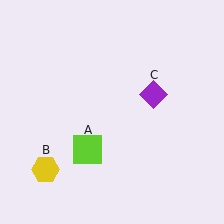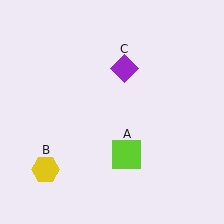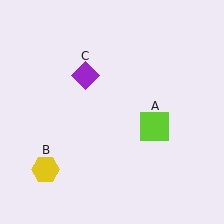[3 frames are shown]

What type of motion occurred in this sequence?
The lime square (object A), purple diamond (object C) rotated counterclockwise around the center of the scene.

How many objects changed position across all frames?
2 objects changed position: lime square (object A), purple diamond (object C).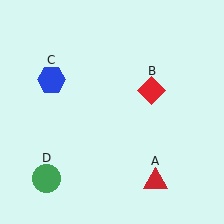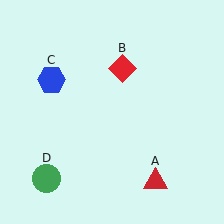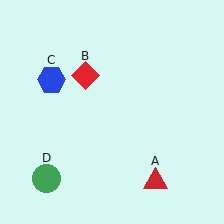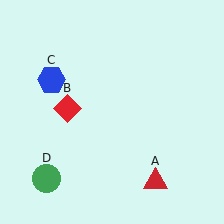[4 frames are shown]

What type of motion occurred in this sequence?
The red diamond (object B) rotated counterclockwise around the center of the scene.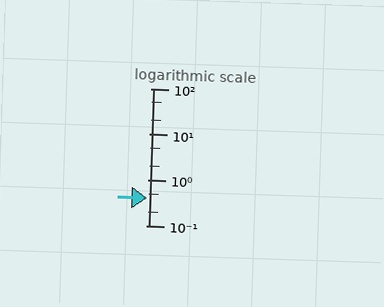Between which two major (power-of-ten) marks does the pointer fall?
The pointer is between 0.1 and 1.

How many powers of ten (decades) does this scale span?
The scale spans 3 decades, from 0.1 to 100.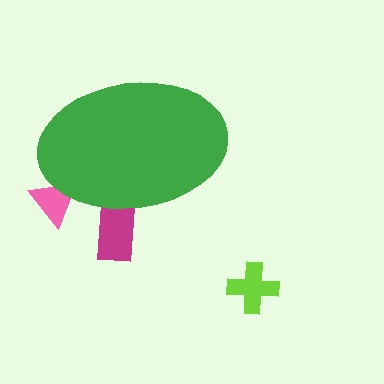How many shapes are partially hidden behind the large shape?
2 shapes are partially hidden.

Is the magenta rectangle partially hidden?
Yes, the magenta rectangle is partially hidden behind the green ellipse.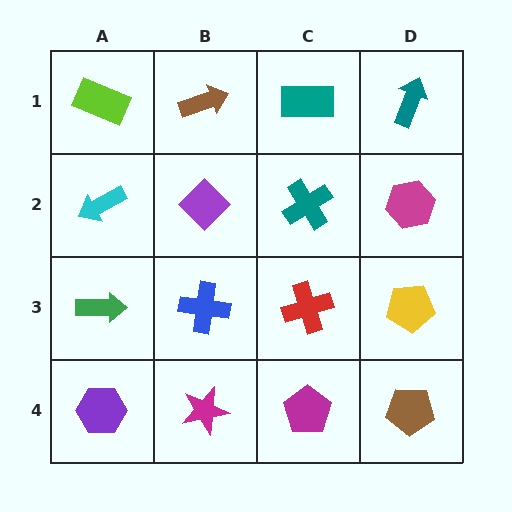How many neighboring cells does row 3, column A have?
3.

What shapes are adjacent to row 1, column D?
A magenta hexagon (row 2, column D), a teal rectangle (row 1, column C).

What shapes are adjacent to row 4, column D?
A yellow pentagon (row 3, column D), a magenta pentagon (row 4, column C).